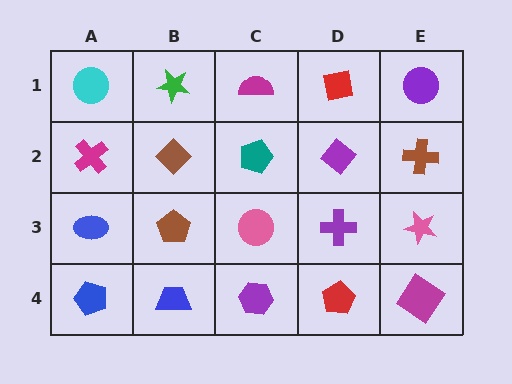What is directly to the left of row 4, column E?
A red pentagon.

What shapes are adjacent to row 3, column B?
A brown diamond (row 2, column B), a blue trapezoid (row 4, column B), a blue ellipse (row 3, column A), a pink circle (row 3, column C).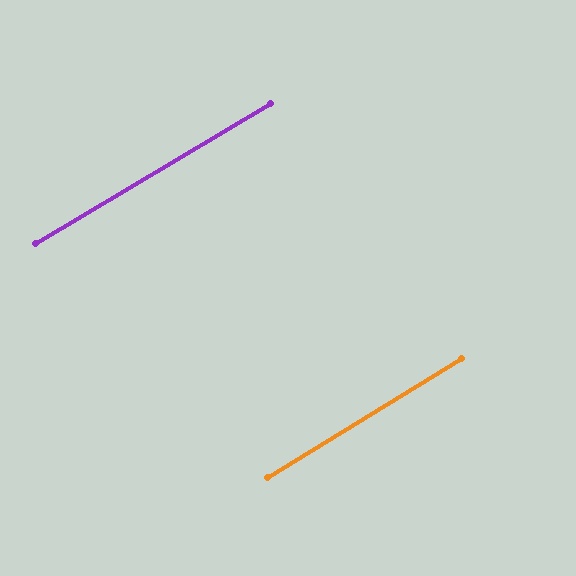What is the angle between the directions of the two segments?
Approximately 1 degree.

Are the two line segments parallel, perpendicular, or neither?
Parallel — their directions differ by only 0.8°.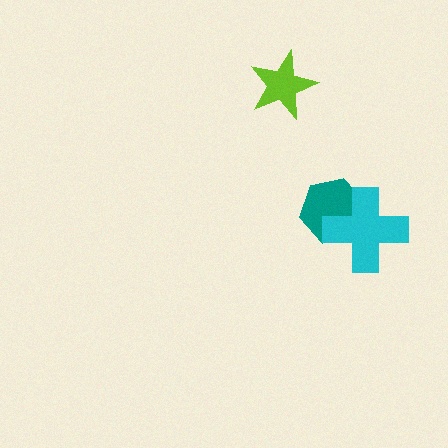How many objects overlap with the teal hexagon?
1 object overlaps with the teal hexagon.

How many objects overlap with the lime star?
0 objects overlap with the lime star.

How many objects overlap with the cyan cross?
1 object overlaps with the cyan cross.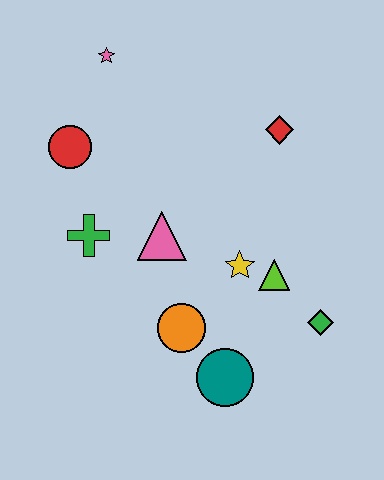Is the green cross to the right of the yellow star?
No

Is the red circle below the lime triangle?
No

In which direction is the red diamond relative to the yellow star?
The red diamond is above the yellow star.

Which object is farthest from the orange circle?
The pink star is farthest from the orange circle.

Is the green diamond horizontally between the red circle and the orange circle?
No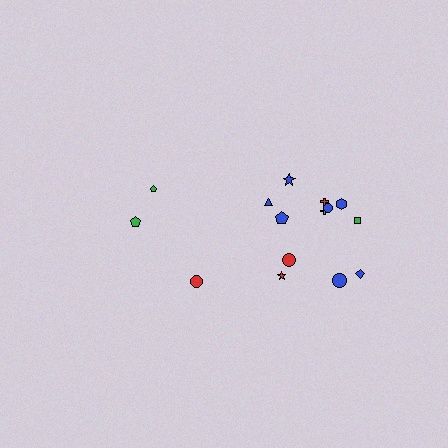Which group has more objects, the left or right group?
The right group.